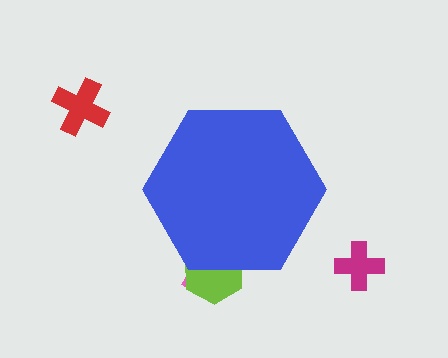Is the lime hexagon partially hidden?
Yes, the lime hexagon is partially hidden behind the blue hexagon.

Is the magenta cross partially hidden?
No, the magenta cross is fully visible.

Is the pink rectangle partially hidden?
Yes, the pink rectangle is partially hidden behind the blue hexagon.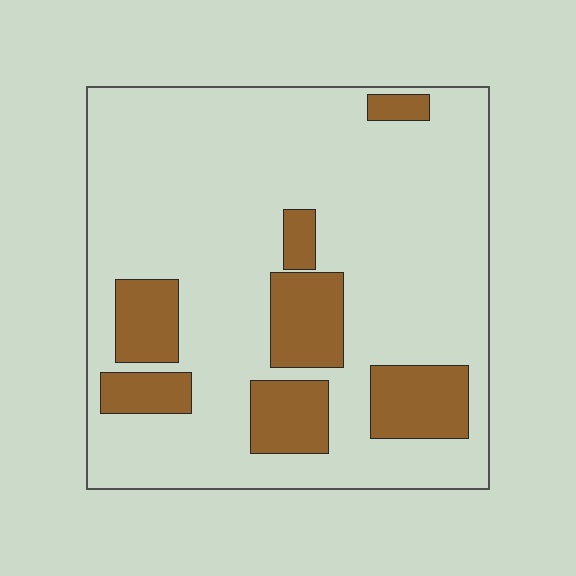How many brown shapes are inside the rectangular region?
7.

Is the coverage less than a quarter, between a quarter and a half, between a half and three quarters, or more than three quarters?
Less than a quarter.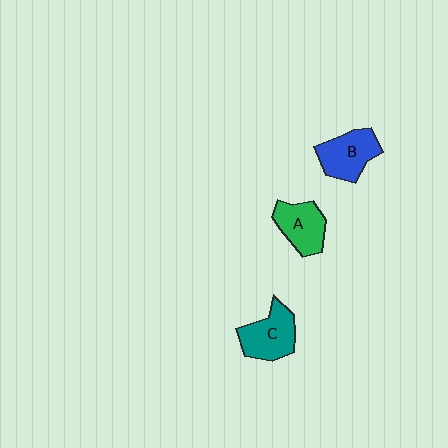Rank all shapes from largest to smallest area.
From largest to smallest: C (teal), B (blue), A (green).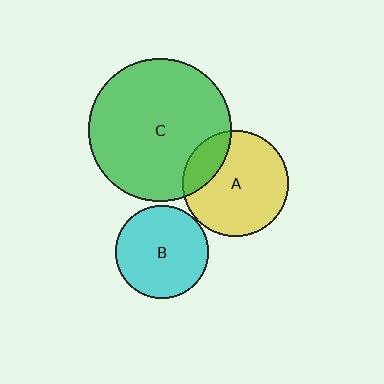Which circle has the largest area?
Circle C (green).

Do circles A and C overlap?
Yes.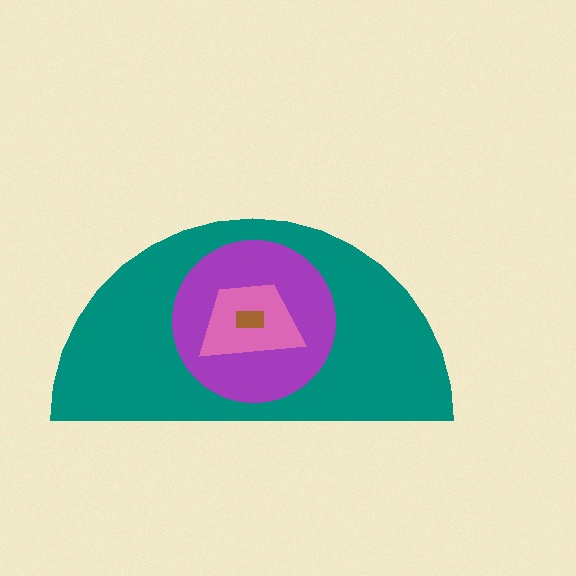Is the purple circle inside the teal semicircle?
Yes.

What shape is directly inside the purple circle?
The pink trapezoid.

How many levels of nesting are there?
4.